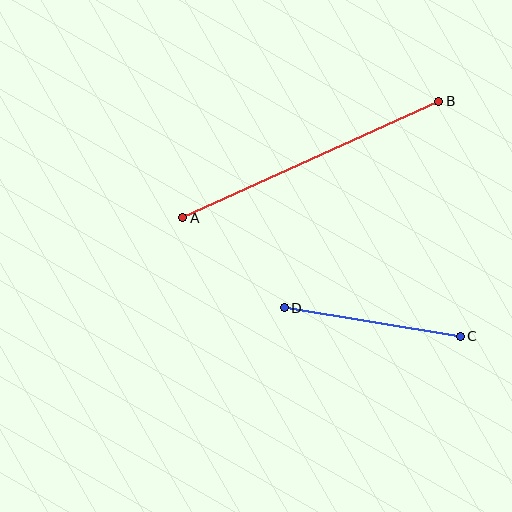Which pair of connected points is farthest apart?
Points A and B are farthest apart.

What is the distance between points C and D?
The distance is approximately 178 pixels.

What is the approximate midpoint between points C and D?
The midpoint is at approximately (372, 322) pixels.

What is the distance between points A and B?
The distance is approximately 281 pixels.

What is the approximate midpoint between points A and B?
The midpoint is at approximately (311, 159) pixels.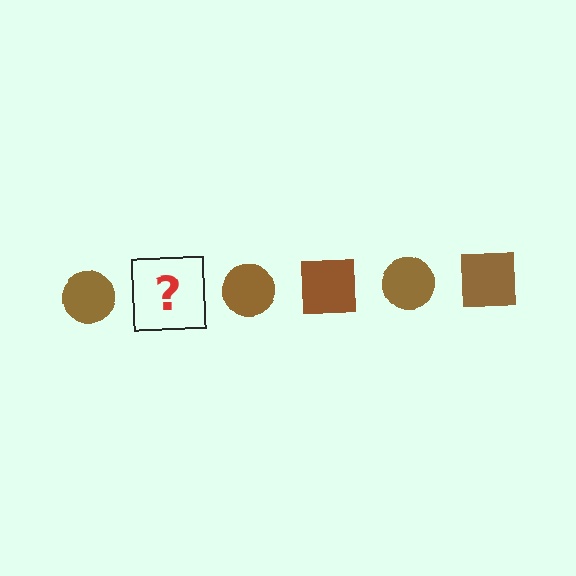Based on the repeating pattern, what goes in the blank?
The blank should be a brown square.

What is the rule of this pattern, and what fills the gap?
The rule is that the pattern cycles through circle, square shapes in brown. The gap should be filled with a brown square.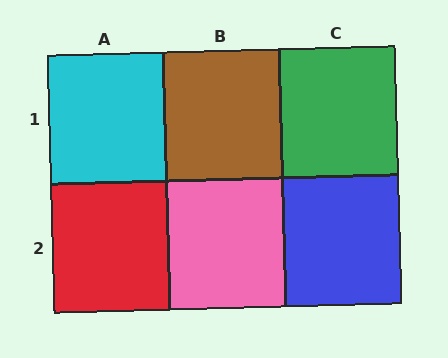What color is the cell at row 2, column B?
Pink.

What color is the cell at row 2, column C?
Blue.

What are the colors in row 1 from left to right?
Cyan, brown, green.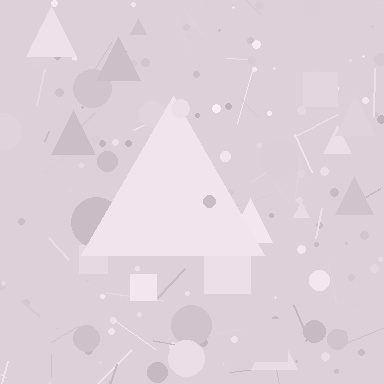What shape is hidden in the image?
A triangle is hidden in the image.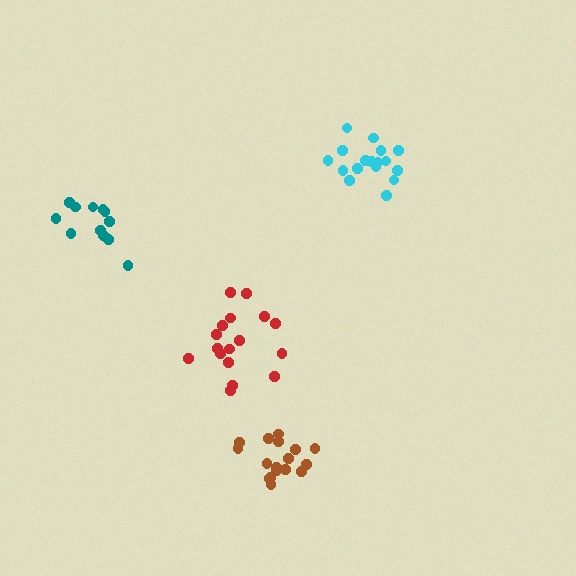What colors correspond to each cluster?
The clusters are colored: red, cyan, brown, teal.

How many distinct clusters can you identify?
There are 4 distinct clusters.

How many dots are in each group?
Group 1: 17 dots, Group 2: 17 dots, Group 3: 17 dots, Group 4: 13 dots (64 total).